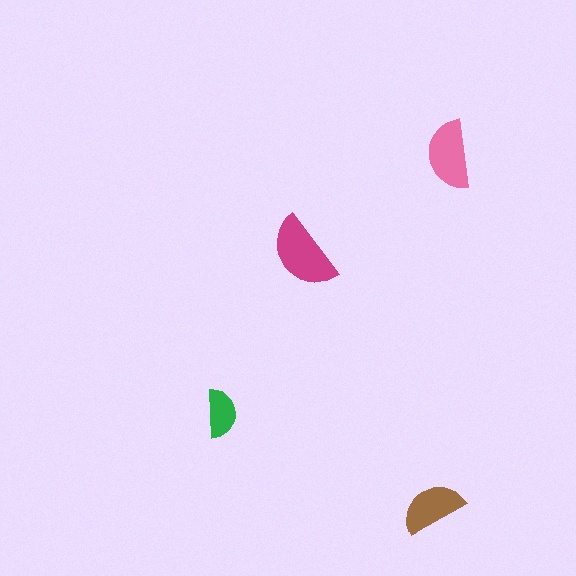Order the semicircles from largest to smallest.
the magenta one, the pink one, the brown one, the green one.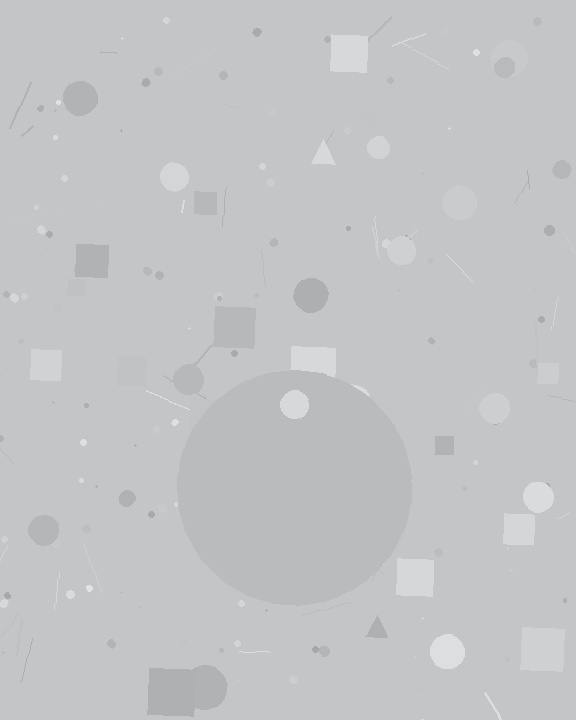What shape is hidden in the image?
A circle is hidden in the image.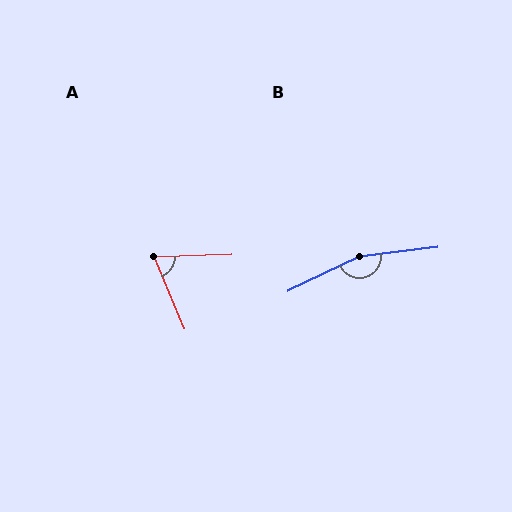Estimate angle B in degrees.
Approximately 161 degrees.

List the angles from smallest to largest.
A (69°), B (161°).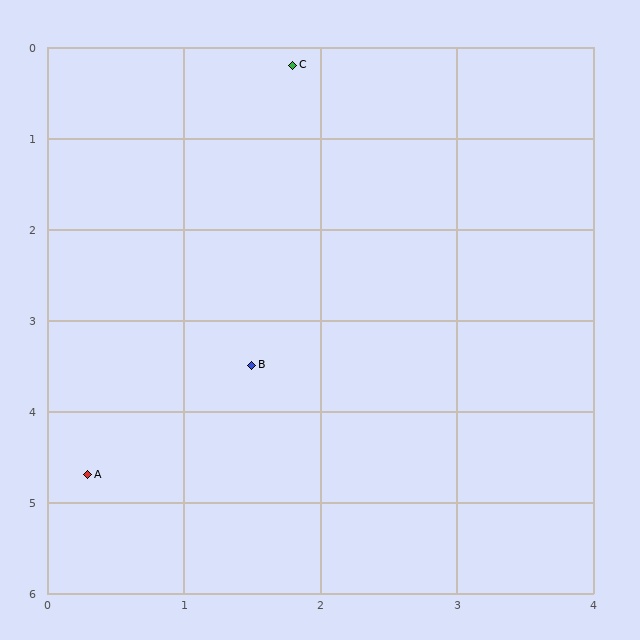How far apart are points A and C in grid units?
Points A and C are about 4.7 grid units apart.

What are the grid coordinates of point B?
Point B is at approximately (1.5, 3.5).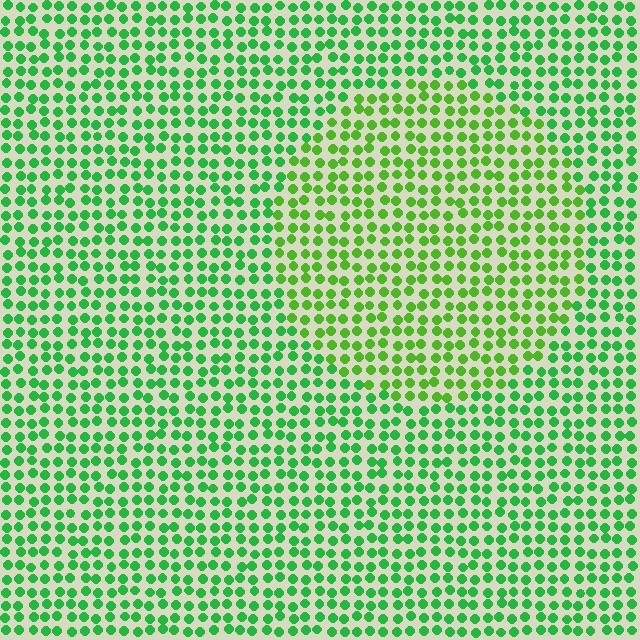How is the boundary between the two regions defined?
The boundary is defined purely by a slight shift in hue (about 27 degrees). Spacing, size, and orientation are identical on both sides.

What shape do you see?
I see a circle.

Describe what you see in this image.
The image is filled with small green elements in a uniform arrangement. A circle-shaped region is visible where the elements are tinted to a slightly different hue, forming a subtle color boundary.